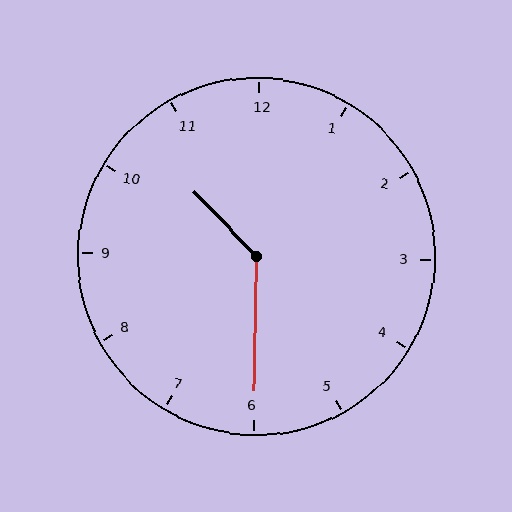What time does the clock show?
10:30.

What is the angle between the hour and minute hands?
Approximately 135 degrees.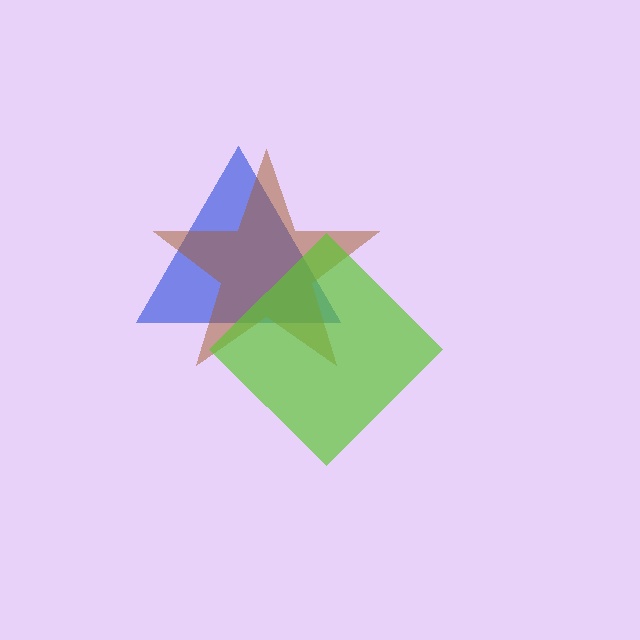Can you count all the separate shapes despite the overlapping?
Yes, there are 3 separate shapes.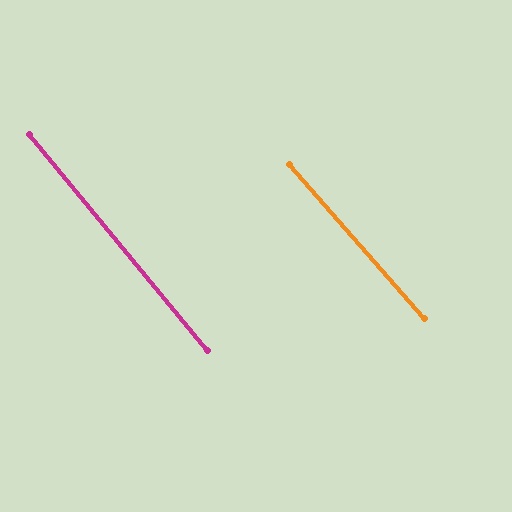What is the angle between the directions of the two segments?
Approximately 2 degrees.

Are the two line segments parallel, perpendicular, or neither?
Parallel — their directions differ by only 1.8°.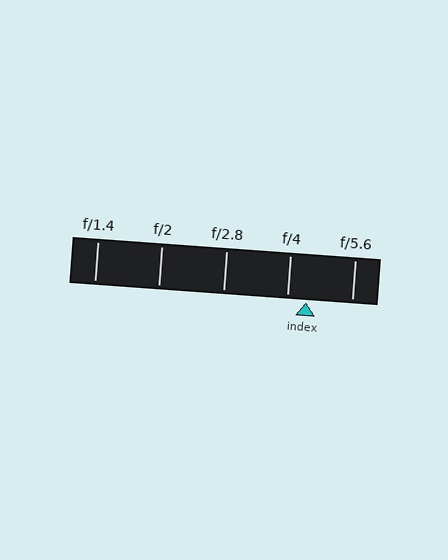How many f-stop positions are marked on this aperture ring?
There are 5 f-stop positions marked.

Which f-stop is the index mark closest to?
The index mark is closest to f/4.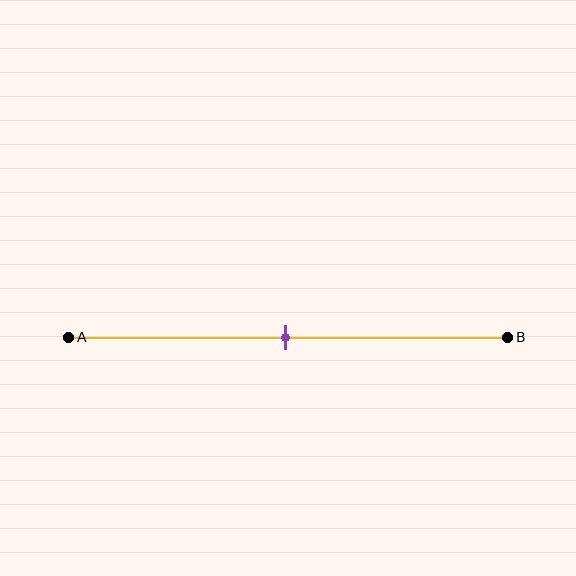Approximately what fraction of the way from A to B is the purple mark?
The purple mark is approximately 50% of the way from A to B.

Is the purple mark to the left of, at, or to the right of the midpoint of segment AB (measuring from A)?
The purple mark is approximately at the midpoint of segment AB.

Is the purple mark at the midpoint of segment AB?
Yes, the mark is approximately at the midpoint.